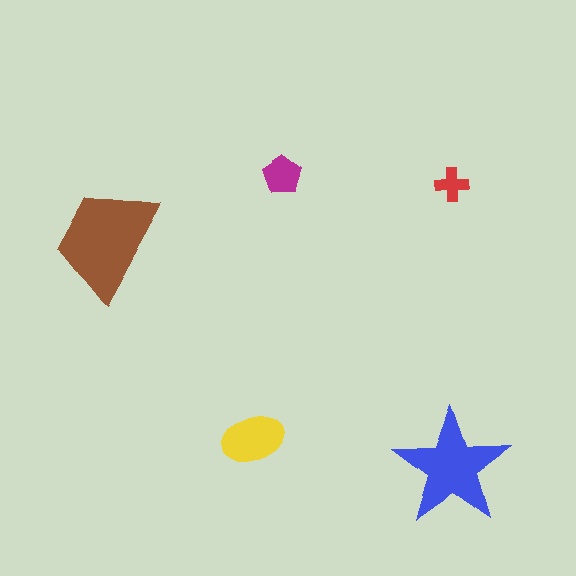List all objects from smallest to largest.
The red cross, the magenta pentagon, the yellow ellipse, the blue star, the brown trapezoid.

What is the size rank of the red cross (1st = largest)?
5th.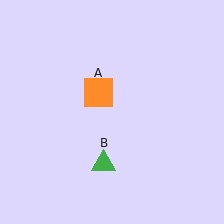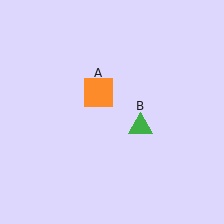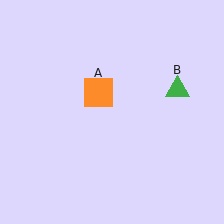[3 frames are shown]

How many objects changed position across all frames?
1 object changed position: green triangle (object B).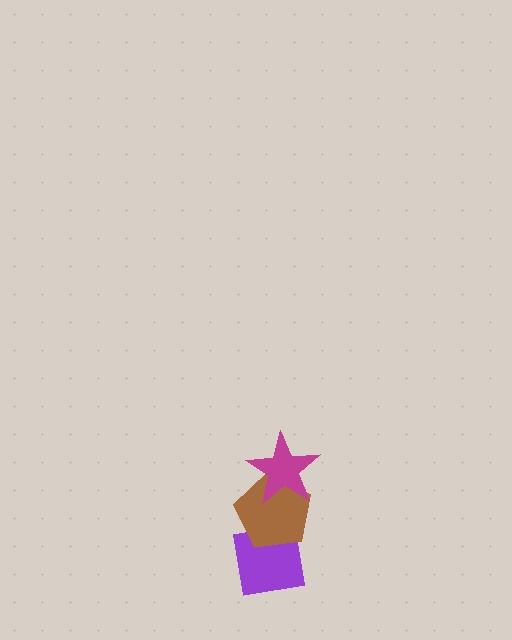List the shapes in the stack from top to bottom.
From top to bottom: the magenta star, the brown pentagon, the purple square.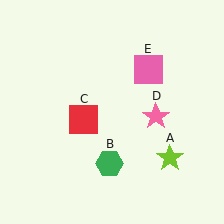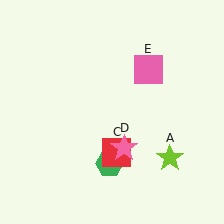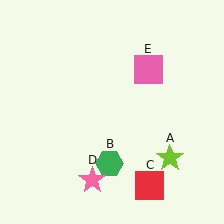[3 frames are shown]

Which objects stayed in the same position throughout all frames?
Lime star (object A) and green hexagon (object B) and pink square (object E) remained stationary.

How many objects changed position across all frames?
2 objects changed position: red square (object C), pink star (object D).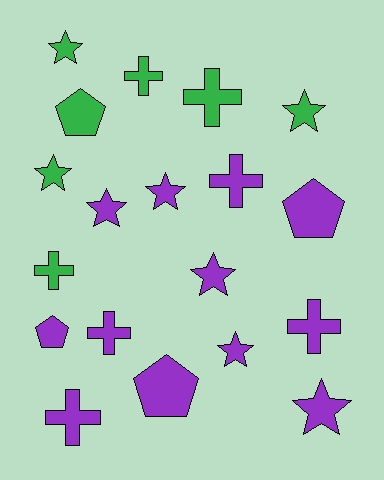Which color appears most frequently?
Purple, with 12 objects.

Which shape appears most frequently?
Star, with 8 objects.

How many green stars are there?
There are 3 green stars.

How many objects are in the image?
There are 19 objects.